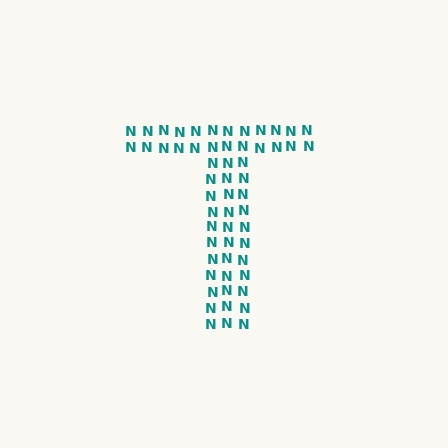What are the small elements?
The small elements are letter N's.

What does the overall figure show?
The overall figure shows the letter T.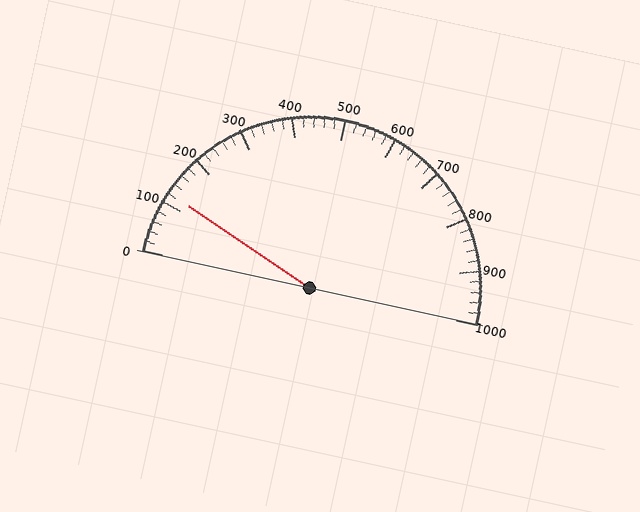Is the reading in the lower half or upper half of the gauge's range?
The reading is in the lower half of the range (0 to 1000).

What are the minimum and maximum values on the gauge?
The gauge ranges from 0 to 1000.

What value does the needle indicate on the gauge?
The needle indicates approximately 120.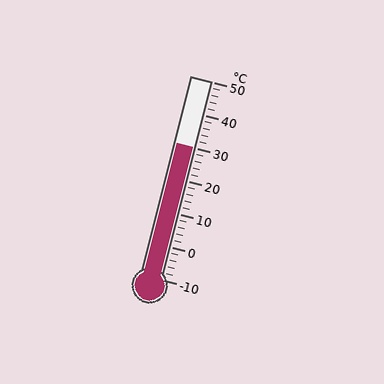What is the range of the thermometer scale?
The thermometer scale ranges from -10°C to 50°C.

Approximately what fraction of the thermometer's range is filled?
The thermometer is filled to approximately 65% of its range.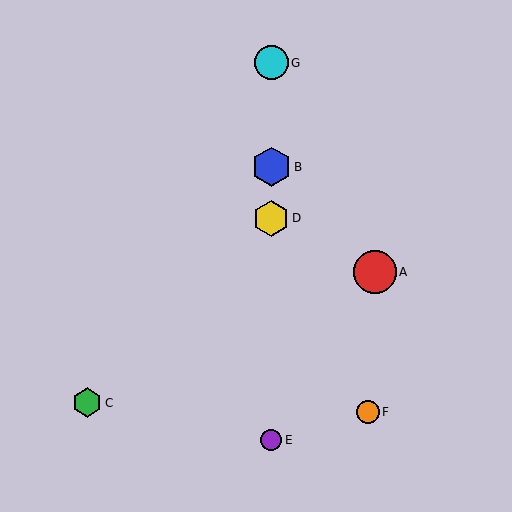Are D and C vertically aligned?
No, D is at x≈271 and C is at x≈87.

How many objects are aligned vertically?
4 objects (B, D, E, G) are aligned vertically.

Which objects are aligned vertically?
Objects B, D, E, G are aligned vertically.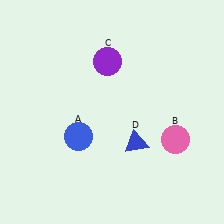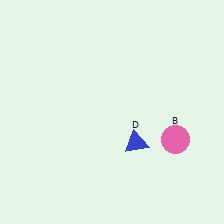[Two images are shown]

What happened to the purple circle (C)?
The purple circle (C) was removed in Image 2. It was in the top-left area of Image 1.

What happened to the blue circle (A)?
The blue circle (A) was removed in Image 2. It was in the bottom-left area of Image 1.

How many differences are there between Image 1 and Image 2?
There are 2 differences between the two images.